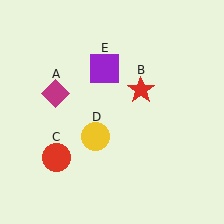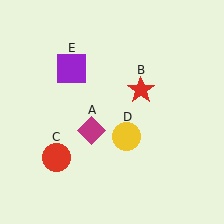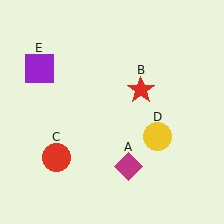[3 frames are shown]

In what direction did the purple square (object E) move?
The purple square (object E) moved left.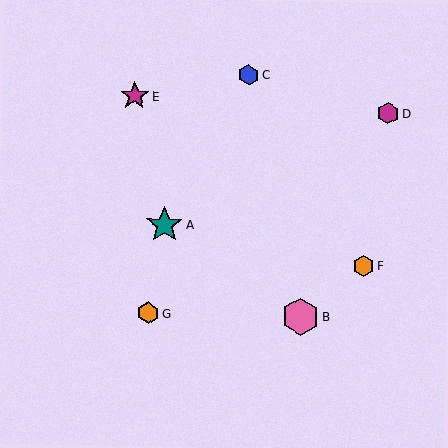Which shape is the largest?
The pink hexagon (labeled B) is the largest.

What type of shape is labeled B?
Shape B is a pink hexagon.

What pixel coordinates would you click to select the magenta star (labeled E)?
Click at (135, 96) to select the magenta star E.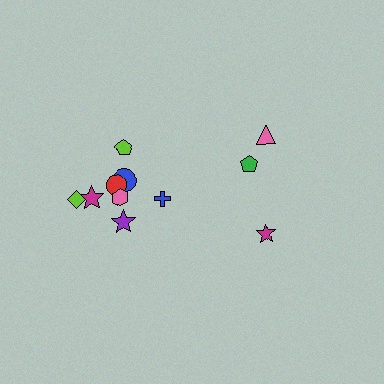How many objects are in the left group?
There are 8 objects.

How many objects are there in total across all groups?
There are 11 objects.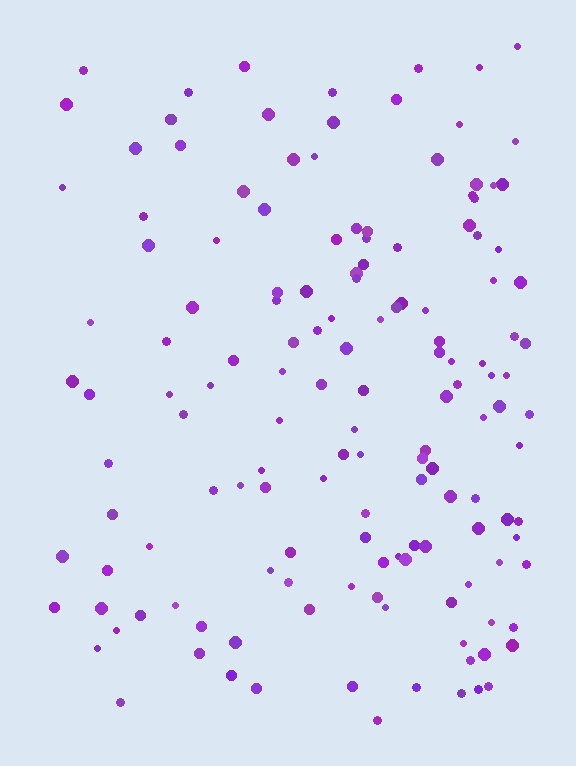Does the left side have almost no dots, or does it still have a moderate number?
Still a moderate number, just noticeably fewer than the right.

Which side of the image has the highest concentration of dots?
The right.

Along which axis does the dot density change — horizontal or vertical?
Horizontal.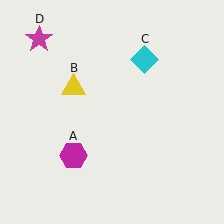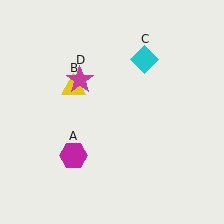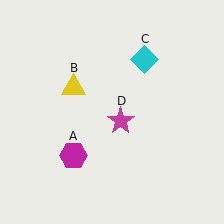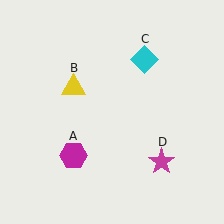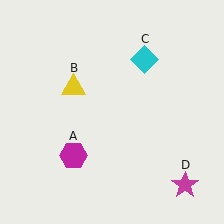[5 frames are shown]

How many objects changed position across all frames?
1 object changed position: magenta star (object D).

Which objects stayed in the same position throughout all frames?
Magenta hexagon (object A) and yellow triangle (object B) and cyan diamond (object C) remained stationary.